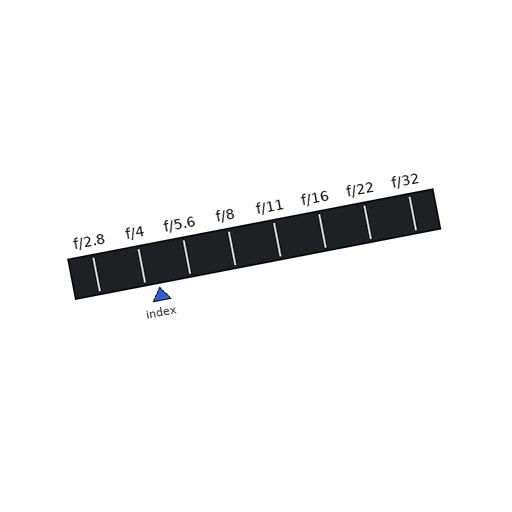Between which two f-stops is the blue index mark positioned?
The index mark is between f/4 and f/5.6.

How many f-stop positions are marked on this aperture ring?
There are 8 f-stop positions marked.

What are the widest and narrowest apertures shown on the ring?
The widest aperture shown is f/2.8 and the narrowest is f/32.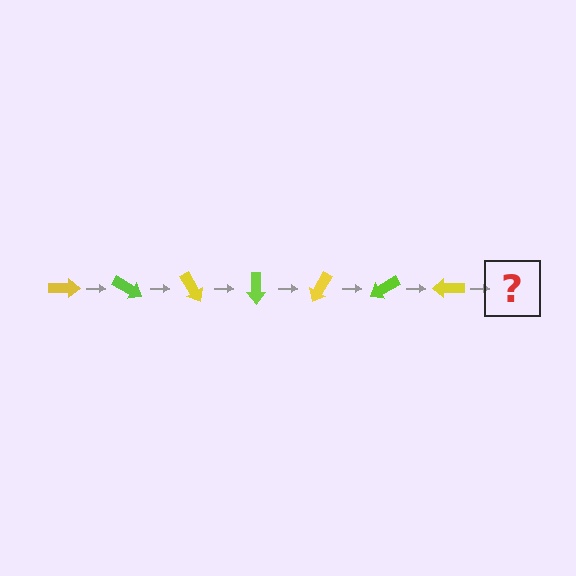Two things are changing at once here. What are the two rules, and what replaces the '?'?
The two rules are that it rotates 30 degrees each step and the color cycles through yellow and lime. The '?' should be a lime arrow, rotated 210 degrees from the start.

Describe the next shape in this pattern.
It should be a lime arrow, rotated 210 degrees from the start.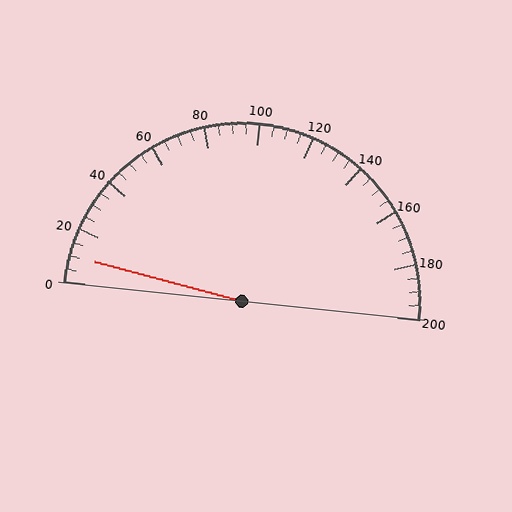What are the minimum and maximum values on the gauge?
The gauge ranges from 0 to 200.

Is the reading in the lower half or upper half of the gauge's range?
The reading is in the lower half of the range (0 to 200).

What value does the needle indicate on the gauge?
The needle indicates approximately 10.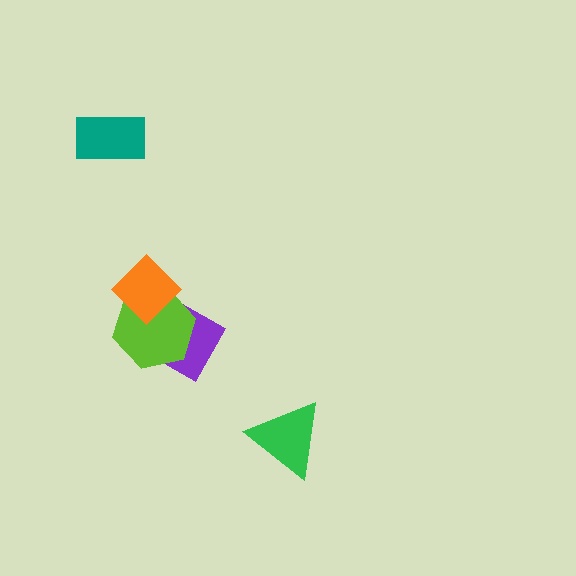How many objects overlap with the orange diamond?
1 object overlaps with the orange diamond.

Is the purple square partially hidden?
Yes, it is partially covered by another shape.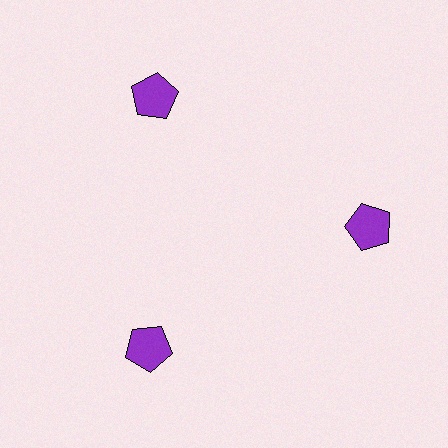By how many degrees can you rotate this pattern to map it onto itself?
The pattern maps onto itself every 120 degrees of rotation.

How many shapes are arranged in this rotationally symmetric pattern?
There are 3 shapes, arranged in 3 groups of 1.